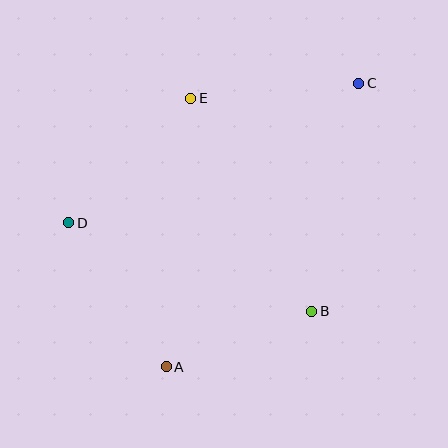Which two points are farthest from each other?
Points A and C are farthest from each other.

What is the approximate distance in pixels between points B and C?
The distance between B and C is approximately 232 pixels.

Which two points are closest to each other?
Points A and B are closest to each other.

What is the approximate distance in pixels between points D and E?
The distance between D and E is approximately 174 pixels.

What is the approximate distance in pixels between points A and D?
The distance between A and D is approximately 174 pixels.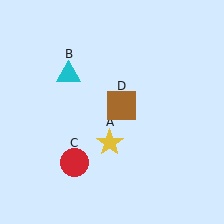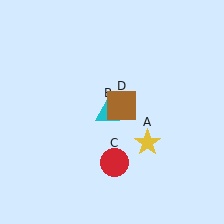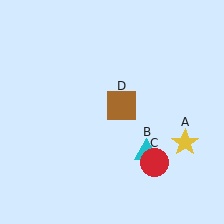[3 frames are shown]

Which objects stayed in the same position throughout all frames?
Brown square (object D) remained stationary.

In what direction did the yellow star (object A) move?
The yellow star (object A) moved right.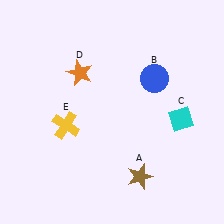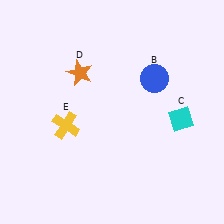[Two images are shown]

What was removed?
The brown star (A) was removed in Image 2.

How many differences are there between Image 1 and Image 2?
There is 1 difference between the two images.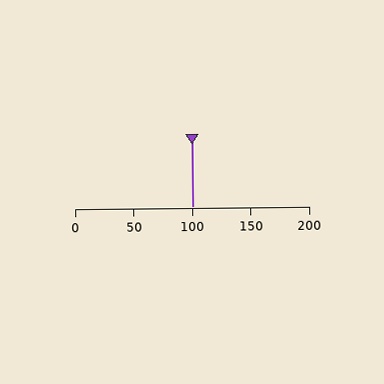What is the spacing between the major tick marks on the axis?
The major ticks are spaced 50 apart.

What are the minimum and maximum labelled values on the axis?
The axis runs from 0 to 200.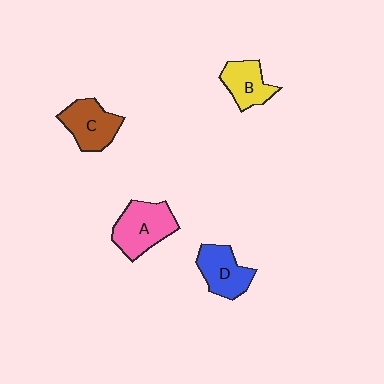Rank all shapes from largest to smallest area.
From largest to smallest: A (pink), C (brown), D (blue), B (yellow).